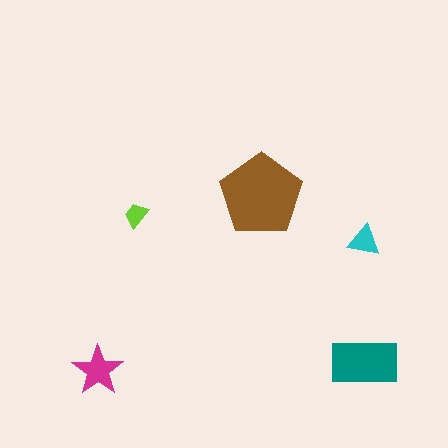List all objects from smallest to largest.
The lime trapezoid, the cyan triangle, the magenta star, the teal rectangle, the brown pentagon.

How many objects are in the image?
There are 5 objects in the image.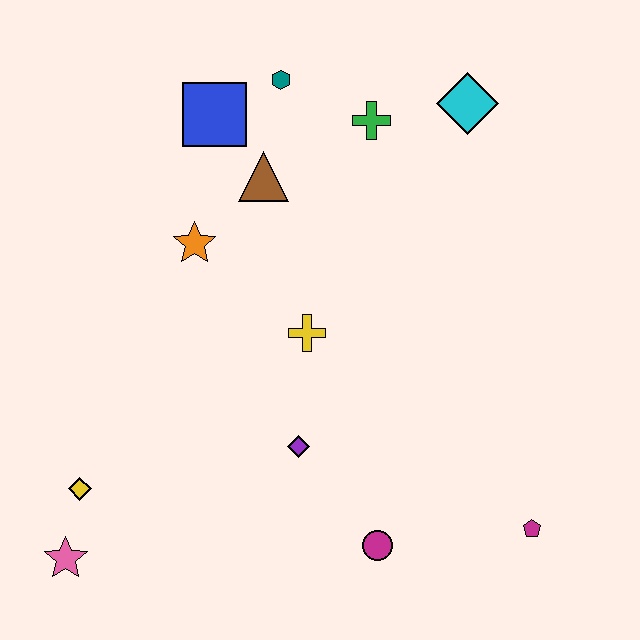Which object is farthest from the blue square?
The magenta pentagon is farthest from the blue square.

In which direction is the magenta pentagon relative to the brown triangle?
The magenta pentagon is below the brown triangle.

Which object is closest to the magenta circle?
The purple diamond is closest to the magenta circle.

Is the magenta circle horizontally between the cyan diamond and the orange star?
Yes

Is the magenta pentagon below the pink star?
No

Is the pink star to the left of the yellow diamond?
Yes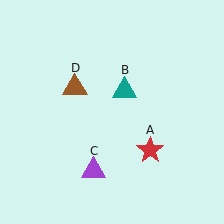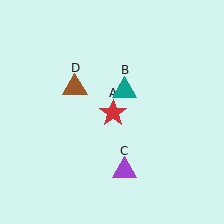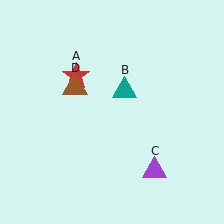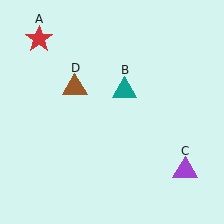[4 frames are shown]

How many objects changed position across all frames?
2 objects changed position: red star (object A), purple triangle (object C).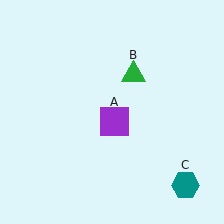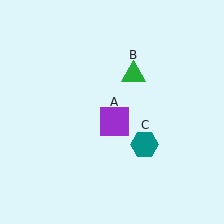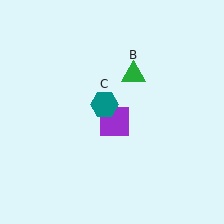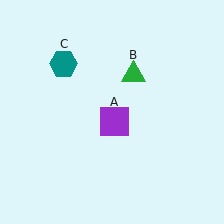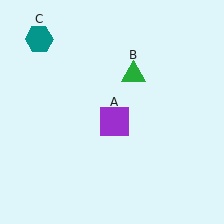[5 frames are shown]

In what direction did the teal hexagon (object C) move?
The teal hexagon (object C) moved up and to the left.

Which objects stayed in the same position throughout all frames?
Purple square (object A) and green triangle (object B) remained stationary.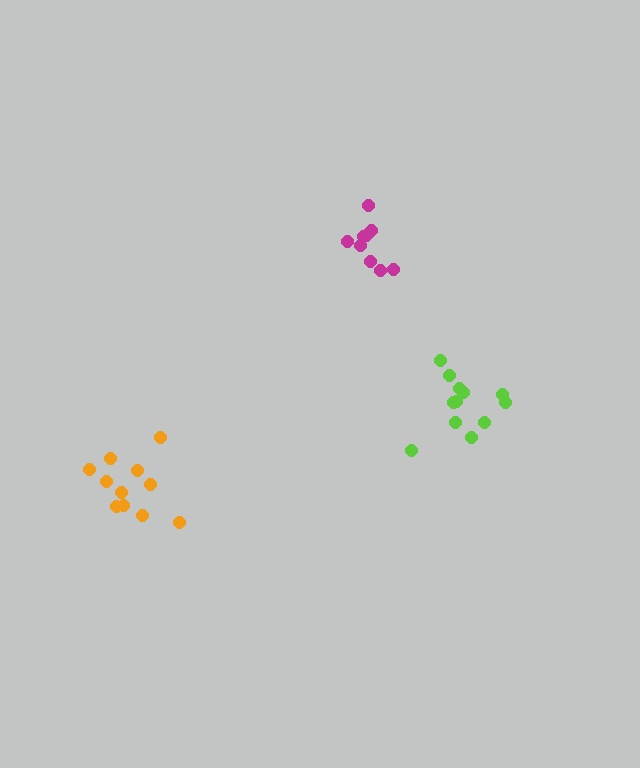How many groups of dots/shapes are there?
There are 3 groups.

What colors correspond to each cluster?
The clusters are colored: magenta, orange, lime.